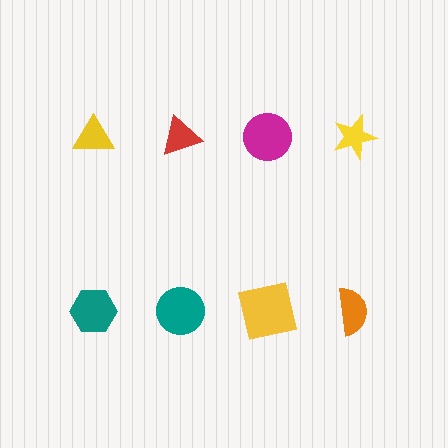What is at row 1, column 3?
A magenta circle.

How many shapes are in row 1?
4 shapes.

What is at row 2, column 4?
An orange semicircle.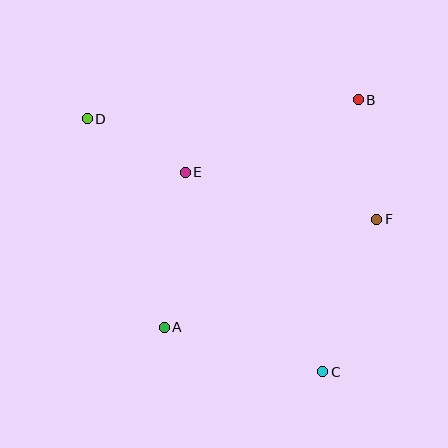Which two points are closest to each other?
Points D and E are closest to each other.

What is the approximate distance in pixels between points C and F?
The distance between C and F is approximately 162 pixels.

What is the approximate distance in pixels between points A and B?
The distance between A and B is approximately 299 pixels.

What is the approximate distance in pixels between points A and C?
The distance between A and C is approximately 165 pixels.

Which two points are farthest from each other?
Points C and D are farthest from each other.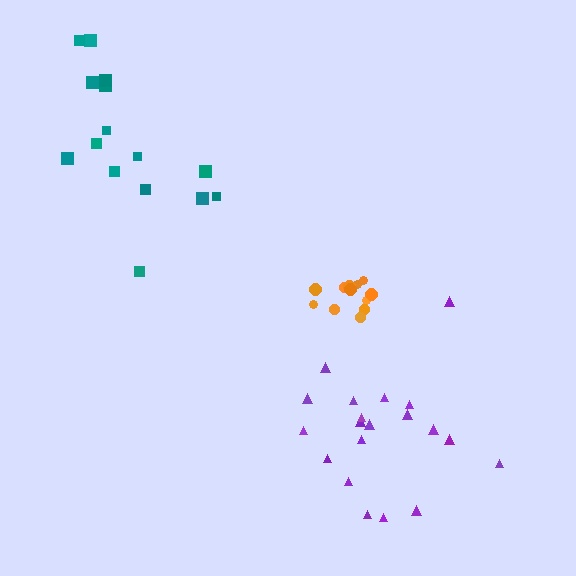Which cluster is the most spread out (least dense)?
Teal.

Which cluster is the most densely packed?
Orange.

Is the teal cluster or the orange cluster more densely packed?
Orange.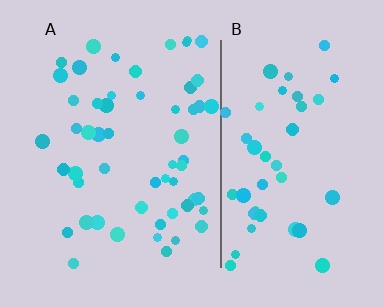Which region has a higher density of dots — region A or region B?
A (the left).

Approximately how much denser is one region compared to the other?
Approximately 1.2× — region A over region B.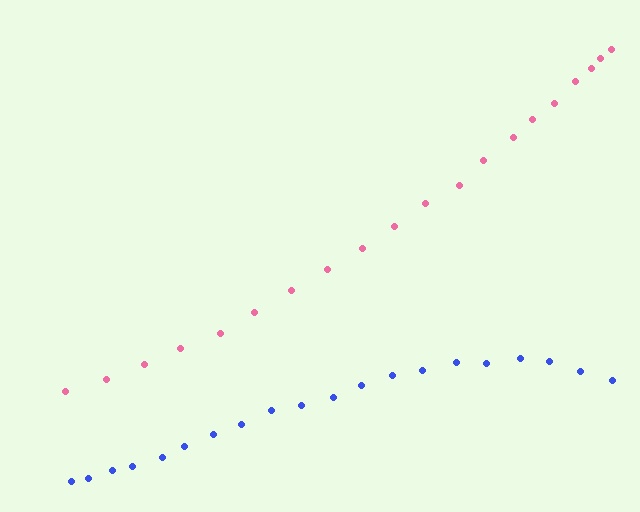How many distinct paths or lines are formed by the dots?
There are 2 distinct paths.